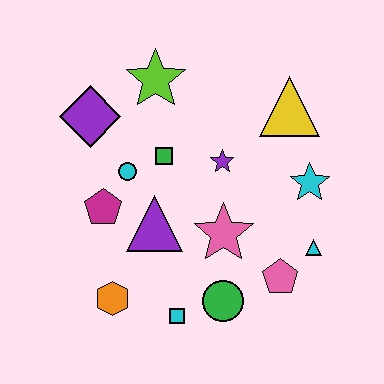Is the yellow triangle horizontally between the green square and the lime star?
No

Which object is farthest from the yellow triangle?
The orange hexagon is farthest from the yellow triangle.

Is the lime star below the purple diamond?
No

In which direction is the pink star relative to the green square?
The pink star is below the green square.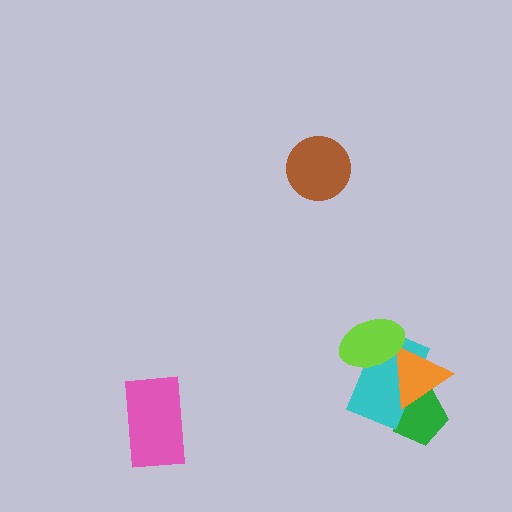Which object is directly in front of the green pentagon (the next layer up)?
The cyan rectangle is directly in front of the green pentagon.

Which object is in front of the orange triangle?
The lime ellipse is in front of the orange triangle.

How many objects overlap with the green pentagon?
2 objects overlap with the green pentagon.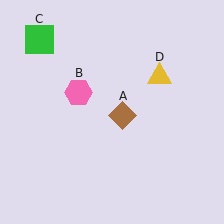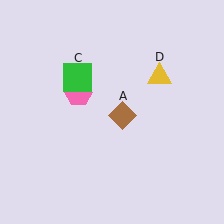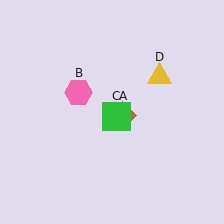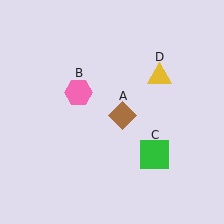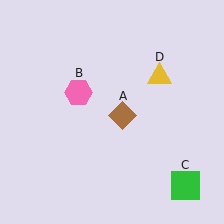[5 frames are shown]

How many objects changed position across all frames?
1 object changed position: green square (object C).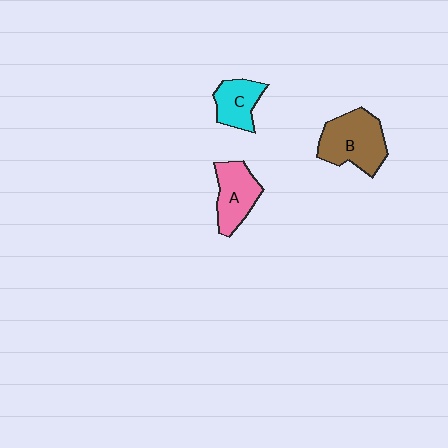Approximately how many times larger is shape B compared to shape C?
Approximately 1.7 times.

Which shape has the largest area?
Shape B (brown).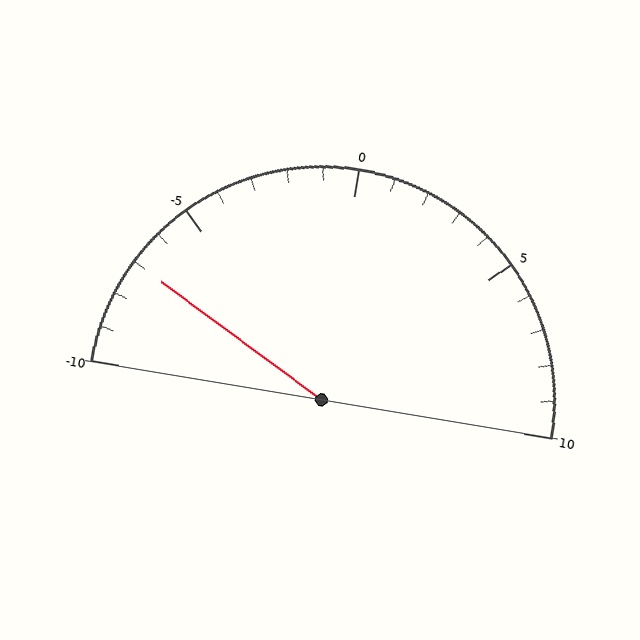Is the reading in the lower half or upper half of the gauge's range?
The reading is in the lower half of the range (-10 to 10).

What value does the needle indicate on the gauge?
The needle indicates approximately -7.